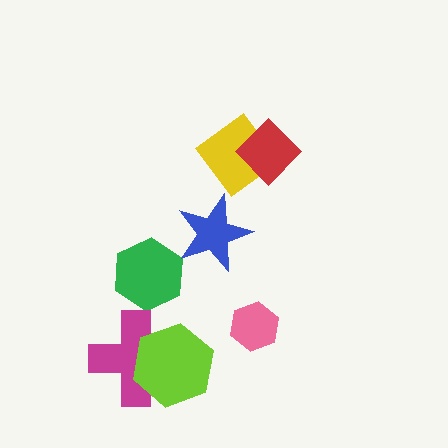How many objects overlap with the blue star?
0 objects overlap with the blue star.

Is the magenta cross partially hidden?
Yes, it is partially covered by another shape.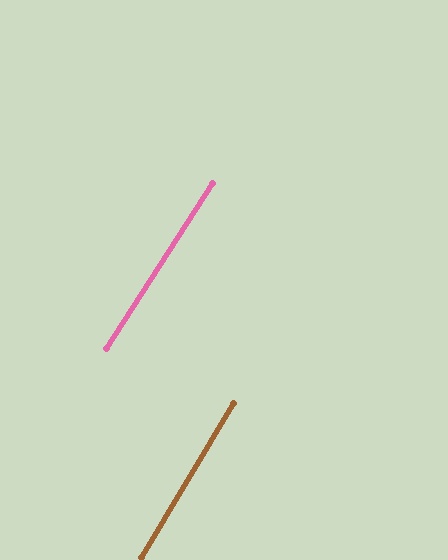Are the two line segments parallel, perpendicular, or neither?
Parallel — their directions differ by only 2.0°.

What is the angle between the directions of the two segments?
Approximately 2 degrees.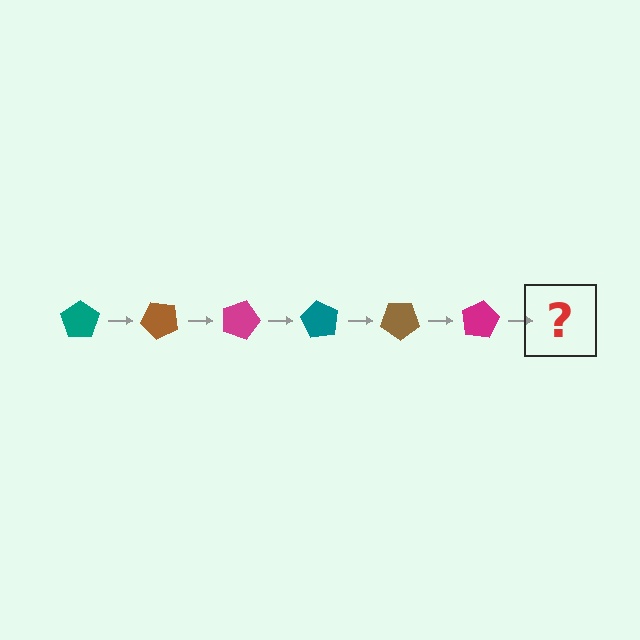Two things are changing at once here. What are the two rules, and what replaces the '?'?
The two rules are that it rotates 45 degrees each step and the color cycles through teal, brown, and magenta. The '?' should be a teal pentagon, rotated 270 degrees from the start.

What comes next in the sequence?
The next element should be a teal pentagon, rotated 270 degrees from the start.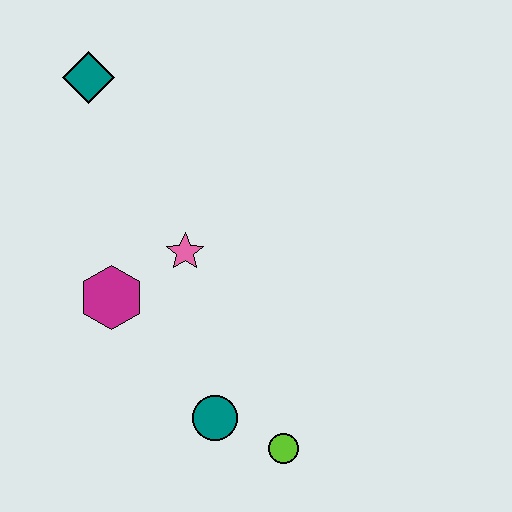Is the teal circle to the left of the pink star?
No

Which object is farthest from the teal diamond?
The lime circle is farthest from the teal diamond.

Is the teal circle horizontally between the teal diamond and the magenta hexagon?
No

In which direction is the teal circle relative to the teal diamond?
The teal circle is below the teal diamond.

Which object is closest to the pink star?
The magenta hexagon is closest to the pink star.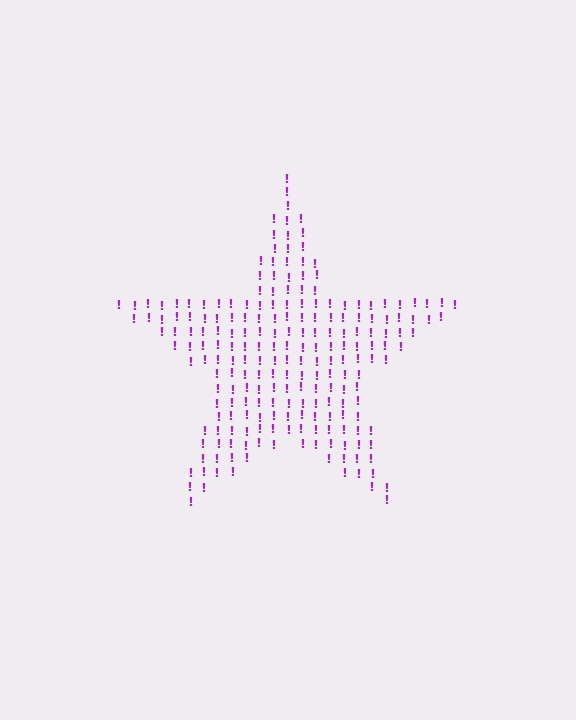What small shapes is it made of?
It is made of small exclamation marks.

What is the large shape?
The large shape is a star.